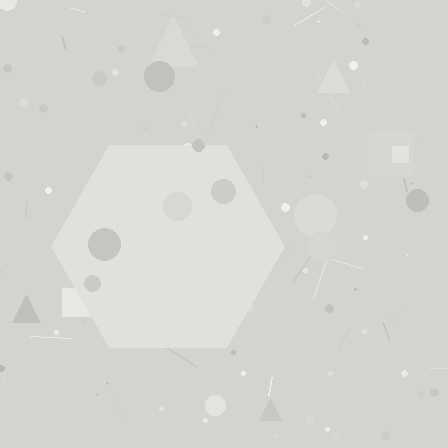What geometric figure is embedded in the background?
A hexagon is embedded in the background.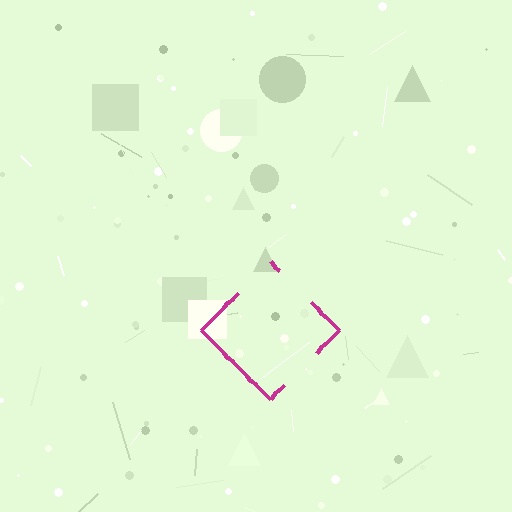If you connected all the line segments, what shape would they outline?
They would outline a diamond.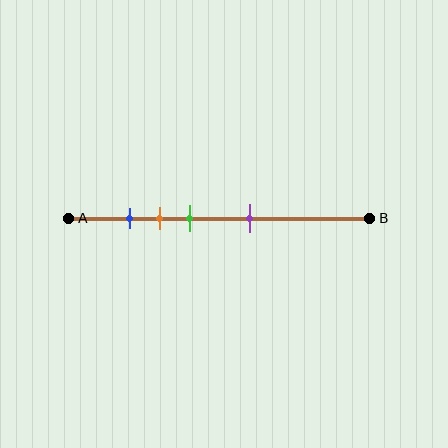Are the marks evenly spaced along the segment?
No, the marks are not evenly spaced.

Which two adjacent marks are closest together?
The blue and orange marks are the closest adjacent pair.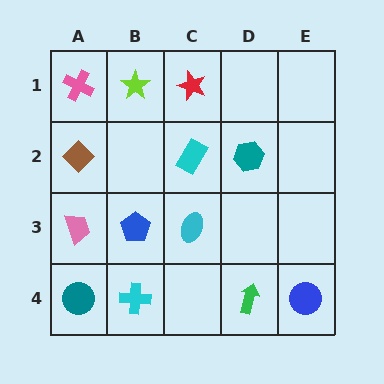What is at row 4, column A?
A teal circle.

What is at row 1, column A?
A pink cross.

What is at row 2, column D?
A teal hexagon.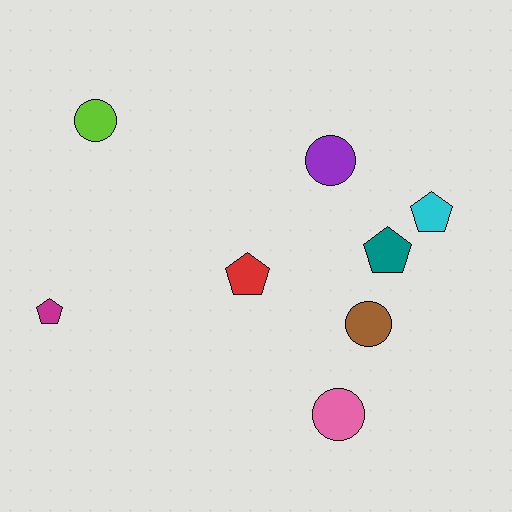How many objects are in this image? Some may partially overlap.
There are 8 objects.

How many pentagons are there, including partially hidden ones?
There are 4 pentagons.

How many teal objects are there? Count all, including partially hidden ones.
There is 1 teal object.